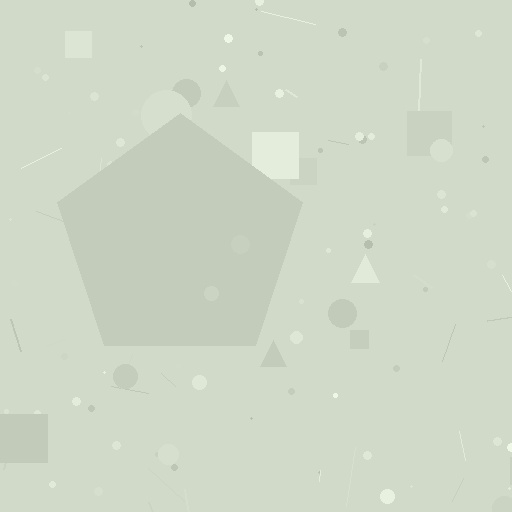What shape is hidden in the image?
A pentagon is hidden in the image.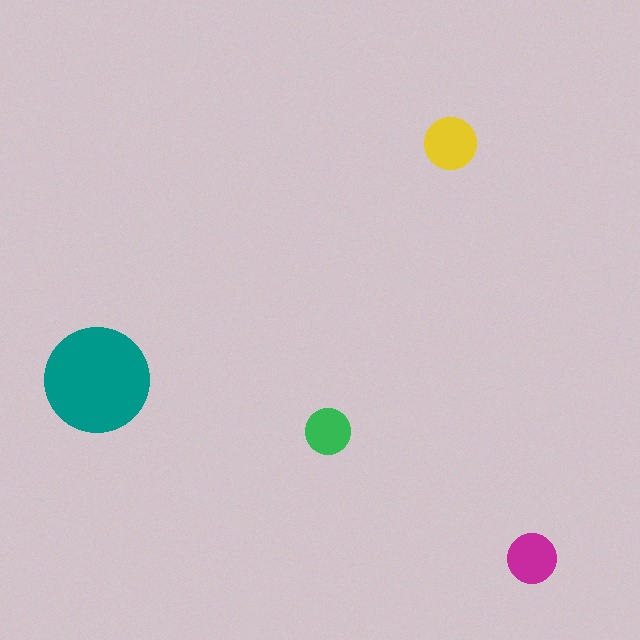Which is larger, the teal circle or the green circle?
The teal one.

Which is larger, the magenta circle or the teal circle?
The teal one.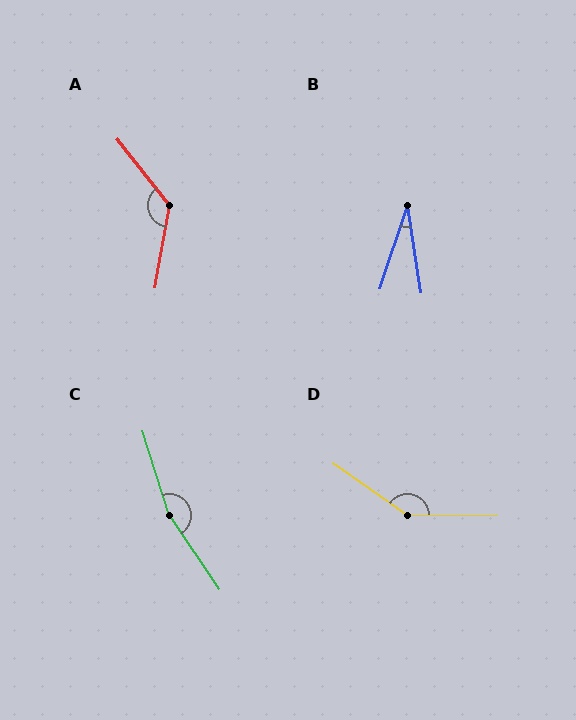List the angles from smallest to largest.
B (26°), A (132°), D (145°), C (164°).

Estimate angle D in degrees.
Approximately 145 degrees.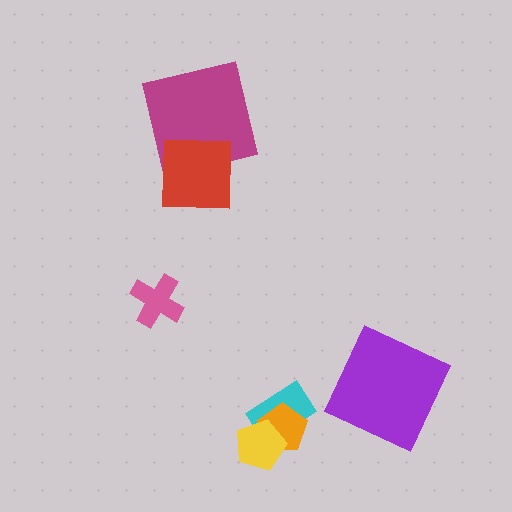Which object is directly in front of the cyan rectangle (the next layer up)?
The orange pentagon is directly in front of the cyan rectangle.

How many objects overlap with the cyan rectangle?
2 objects overlap with the cyan rectangle.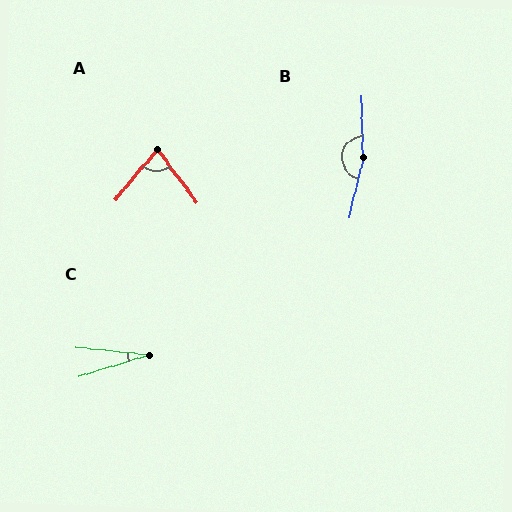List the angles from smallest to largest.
C (23°), A (77°), B (165°).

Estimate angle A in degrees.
Approximately 77 degrees.